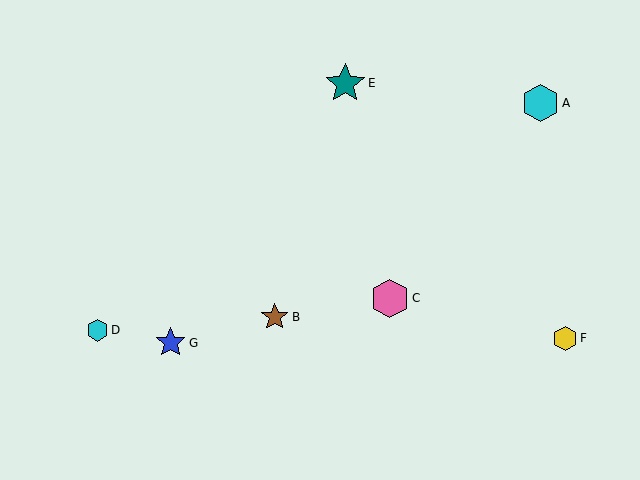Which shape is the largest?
The teal star (labeled E) is the largest.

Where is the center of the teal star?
The center of the teal star is at (345, 83).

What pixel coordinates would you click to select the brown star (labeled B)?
Click at (275, 317) to select the brown star B.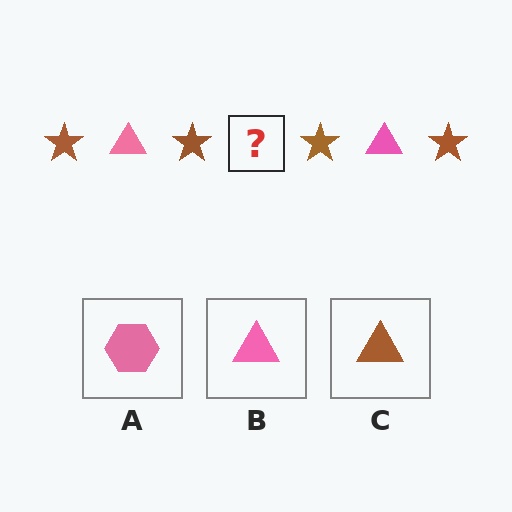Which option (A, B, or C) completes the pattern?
B.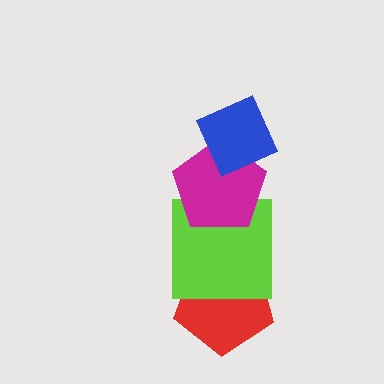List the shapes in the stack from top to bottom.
From top to bottom: the blue diamond, the magenta pentagon, the lime square, the red pentagon.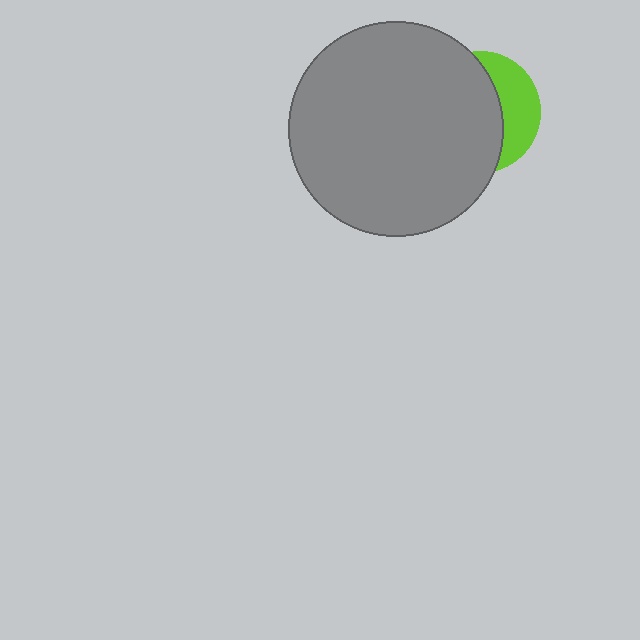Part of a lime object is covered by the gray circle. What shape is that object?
It is a circle.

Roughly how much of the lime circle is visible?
A small part of it is visible (roughly 34%).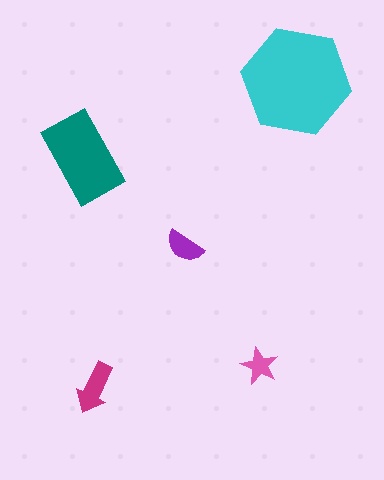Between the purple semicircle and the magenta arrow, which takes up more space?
The magenta arrow.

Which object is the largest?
The cyan hexagon.